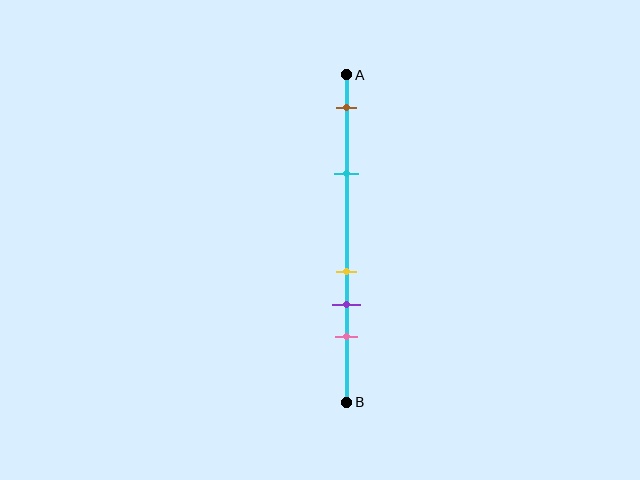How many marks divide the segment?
There are 5 marks dividing the segment.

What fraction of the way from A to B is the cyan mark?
The cyan mark is approximately 30% (0.3) of the way from A to B.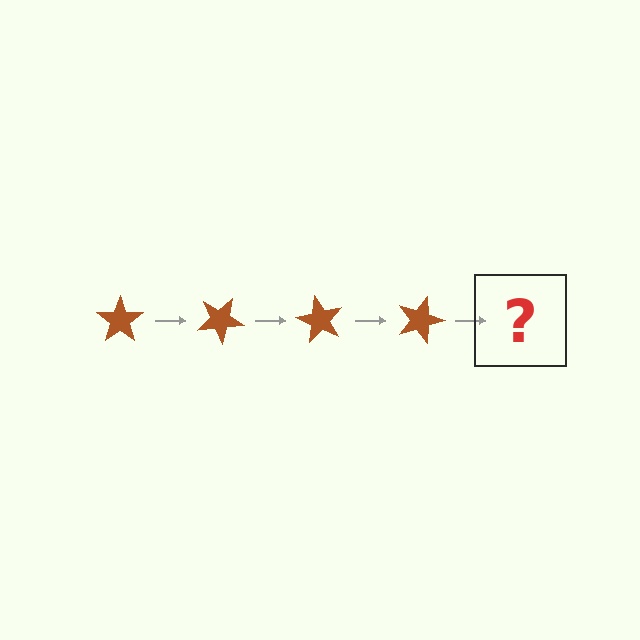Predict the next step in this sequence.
The next step is a brown star rotated 120 degrees.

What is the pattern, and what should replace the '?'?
The pattern is that the star rotates 30 degrees each step. The '?' should be a brown star rotated 120 degrees.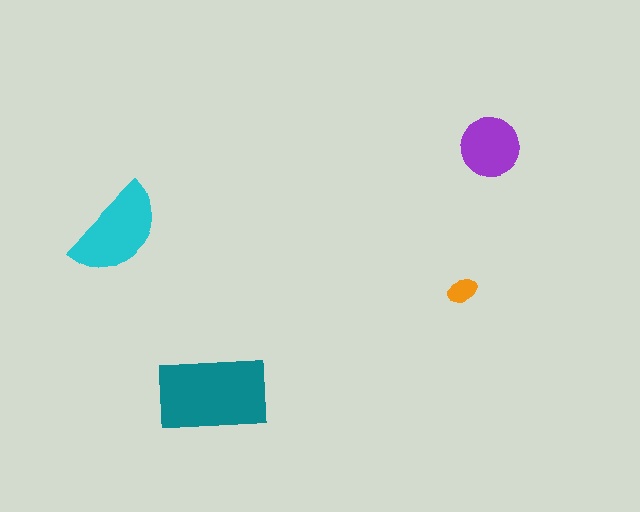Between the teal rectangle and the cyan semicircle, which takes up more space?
The teal rectangle.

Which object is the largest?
The teal rectangle.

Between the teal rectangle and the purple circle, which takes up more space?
The teal rectangle.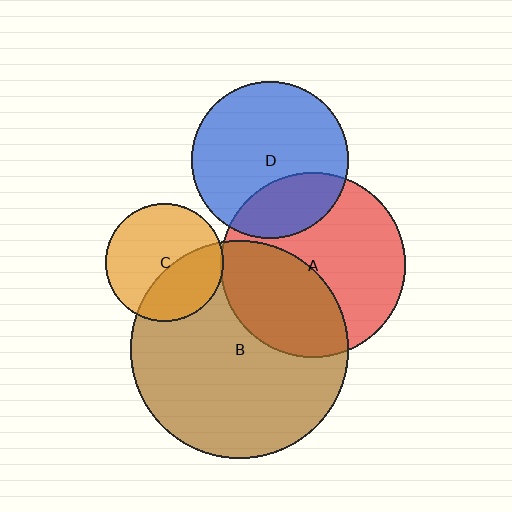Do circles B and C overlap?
Yes.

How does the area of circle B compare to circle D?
Approximately 1.9 times.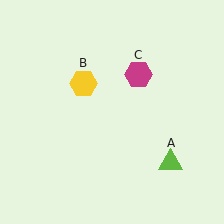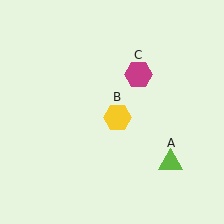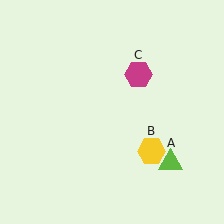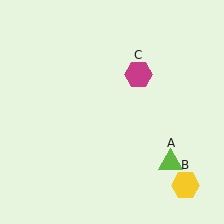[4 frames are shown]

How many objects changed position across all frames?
1 object changed position: yellow hexagon (object B).